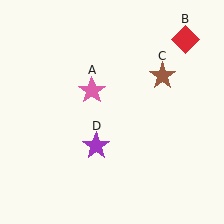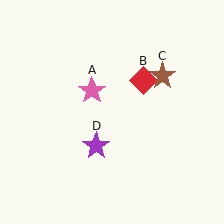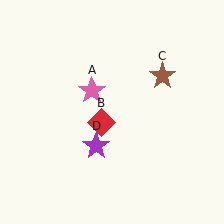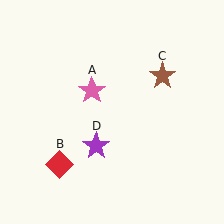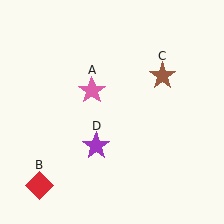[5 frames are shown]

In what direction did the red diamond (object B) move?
The red diamond (object B) moved down and to the left.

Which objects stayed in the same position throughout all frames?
Pink star (object A) and brown star (object C) and purple star (object D) remained stationary.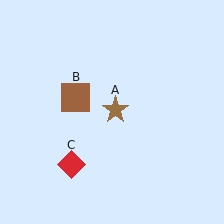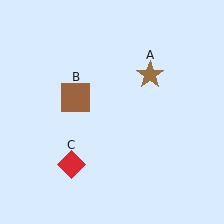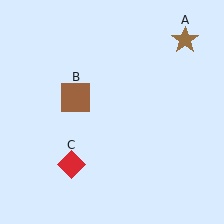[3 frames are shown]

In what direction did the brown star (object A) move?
The brown star (object A) moved up and to the right.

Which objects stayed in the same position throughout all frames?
Brown square (object B) and red diamond (object C) remained stationary.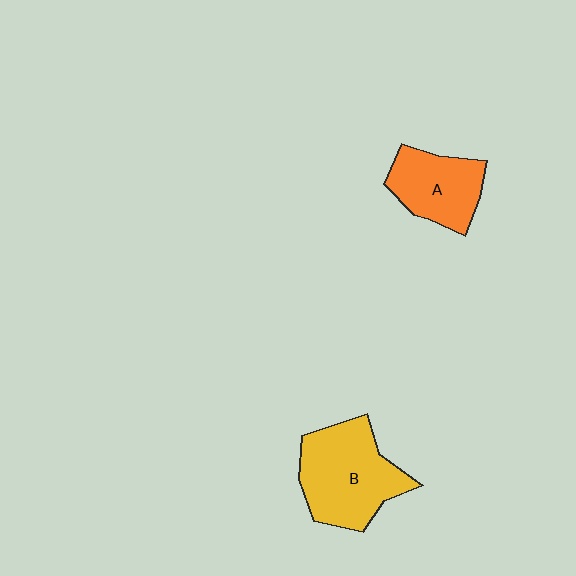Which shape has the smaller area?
Shape A (orange).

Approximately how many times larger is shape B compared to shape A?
Approximately 1.5 times.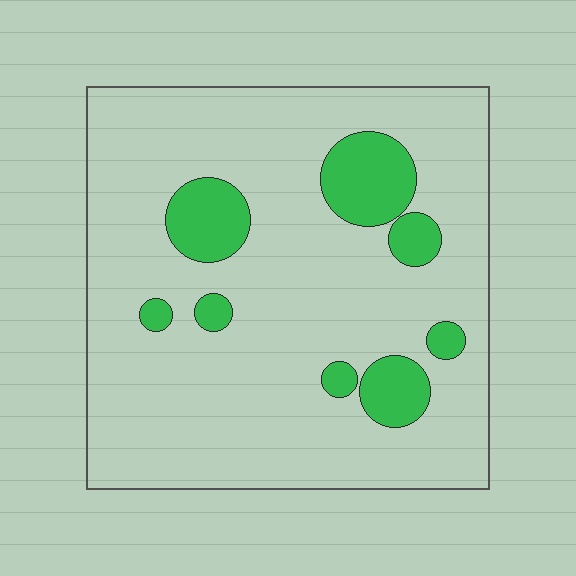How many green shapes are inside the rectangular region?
8.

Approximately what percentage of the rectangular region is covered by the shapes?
Approximately 15%.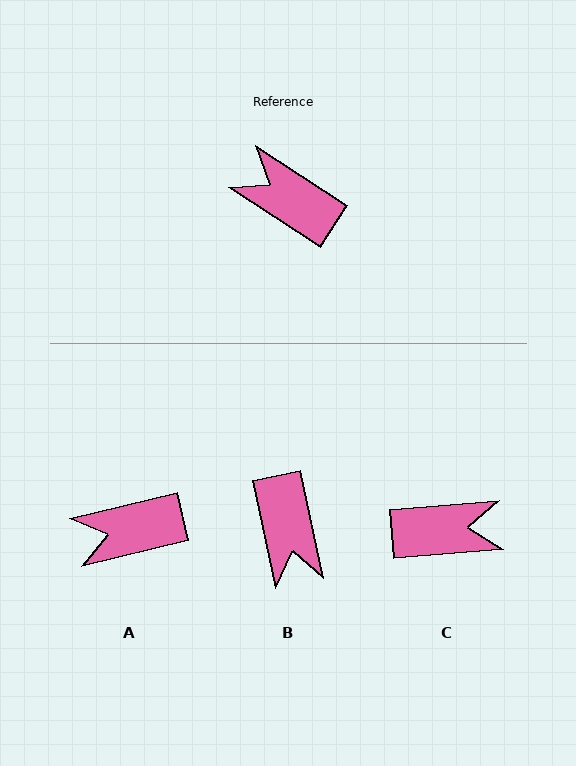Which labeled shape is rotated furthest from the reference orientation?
C, about 142 degrees away.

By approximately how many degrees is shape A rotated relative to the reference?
Approximately 46 degrees counter-clockwise.